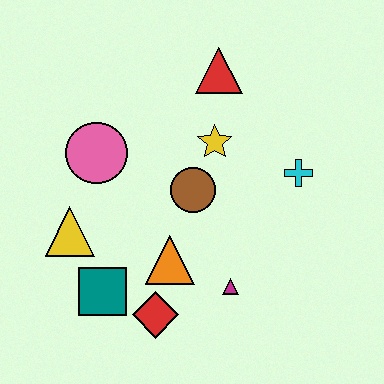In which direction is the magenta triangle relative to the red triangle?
The magenta triangle is below the red triangle.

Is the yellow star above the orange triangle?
Yes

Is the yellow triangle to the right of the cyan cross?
No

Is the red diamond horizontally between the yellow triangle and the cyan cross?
Yes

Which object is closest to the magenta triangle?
The orange triangle is closest to the magenta triangle.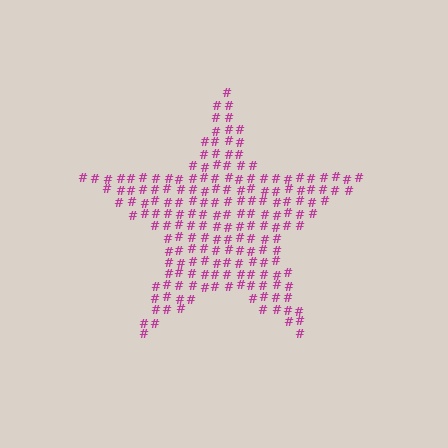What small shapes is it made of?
It is made of small hash symbols.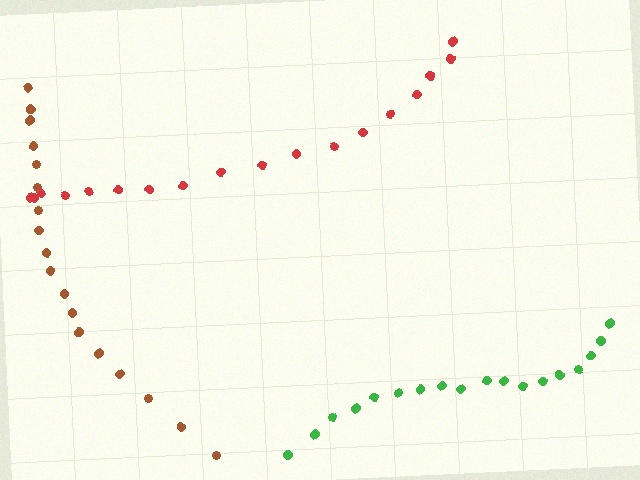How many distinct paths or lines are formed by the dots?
There are 3 distinct paths.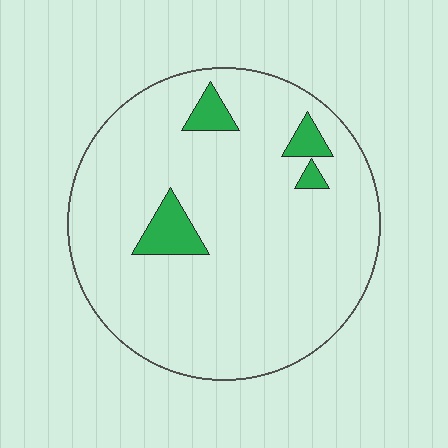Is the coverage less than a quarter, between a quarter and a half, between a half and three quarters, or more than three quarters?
Less than a quarter.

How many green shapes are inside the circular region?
4.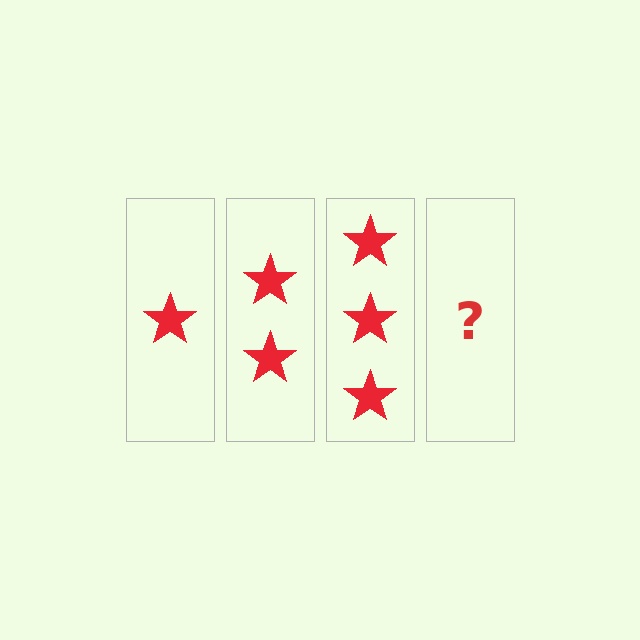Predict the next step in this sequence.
The next step is 4 stars.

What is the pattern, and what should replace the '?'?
The pattern is that each step adds one more star. The '?' should be 4 stars.